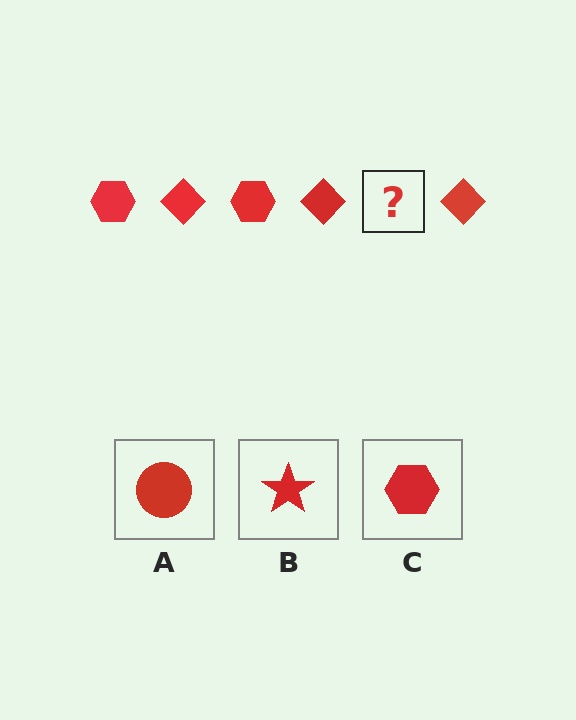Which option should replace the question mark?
Option C.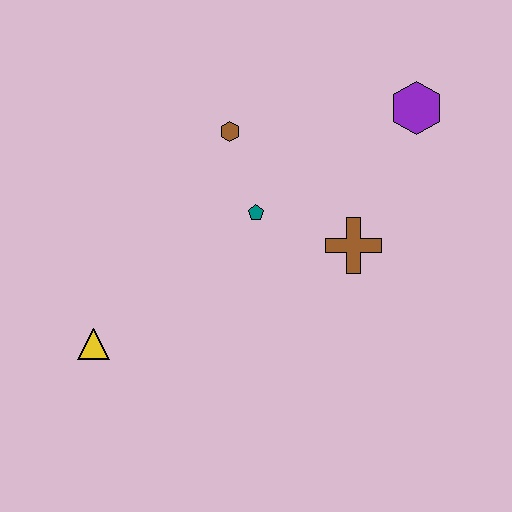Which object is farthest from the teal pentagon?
The yellow triangle is farthest from the teal pentagon.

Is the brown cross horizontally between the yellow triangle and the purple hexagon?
Yes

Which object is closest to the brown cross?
The teal pentagon is closest to the brown cross.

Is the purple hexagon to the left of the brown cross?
No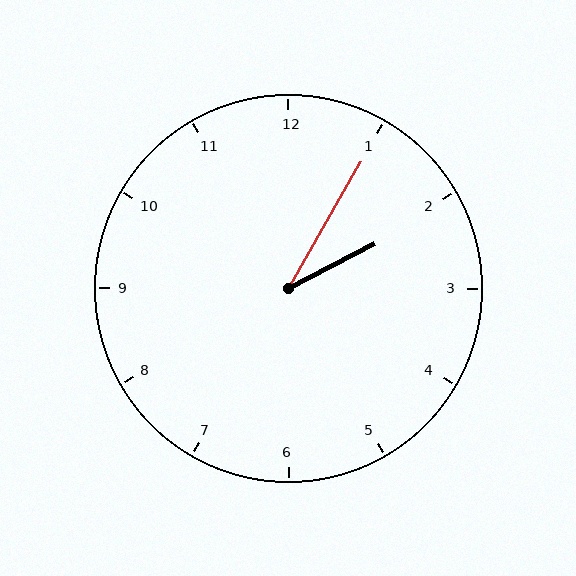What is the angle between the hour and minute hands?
Approximately 32 degrees.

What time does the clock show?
2:05.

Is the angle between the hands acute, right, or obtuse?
It is acute.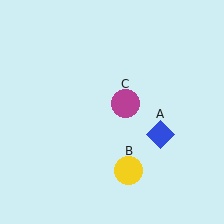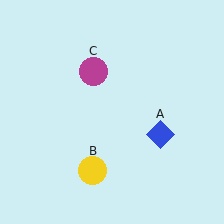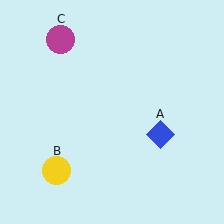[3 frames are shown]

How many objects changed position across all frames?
2 objects changed position: yellow circle (object B), magenta circle (object C).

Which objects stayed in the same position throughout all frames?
Blue diamond (object A) remained stationary.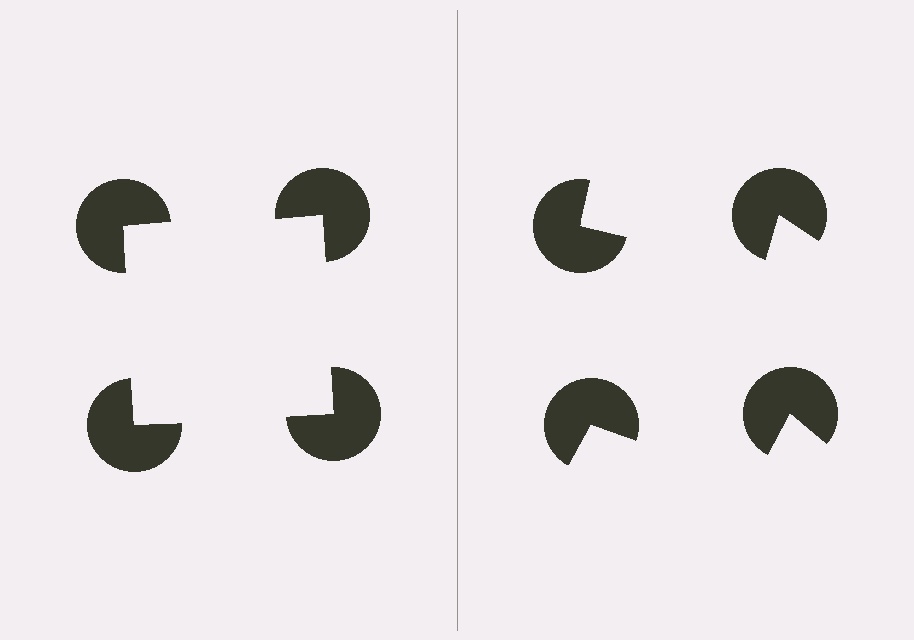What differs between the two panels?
The pac-man discs are positioned identically on both sides; only the wedge orientations differ. On the left they align to a square; on the right they are misaligned.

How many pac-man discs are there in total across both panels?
8 — 4 on each side.